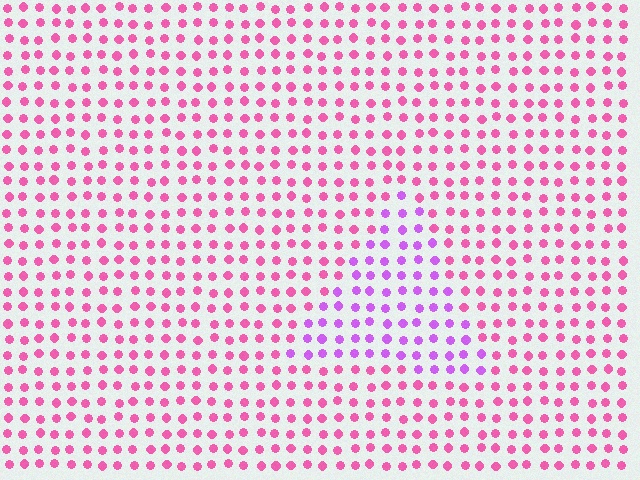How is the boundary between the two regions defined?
The boundary is defined purely by a slight shift in hue (about 40 degrees). Spacing, size, and orientation are identical on both sides.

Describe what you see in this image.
The image is filled with small pink elements in a uniform arrangement. A triangle-shaped region is visible where the elements are tinted to a slightly different hue, forming a subtle color boundary.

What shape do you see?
I see a triangle.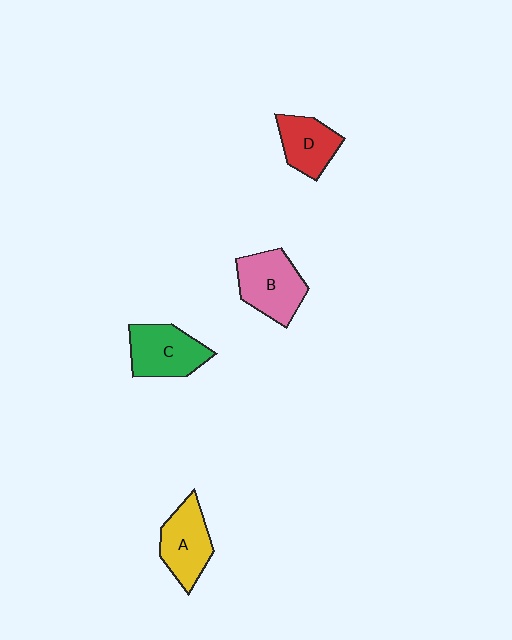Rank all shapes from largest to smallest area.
From largest to smallest: B (pink), C (green), A (yellow), D (red).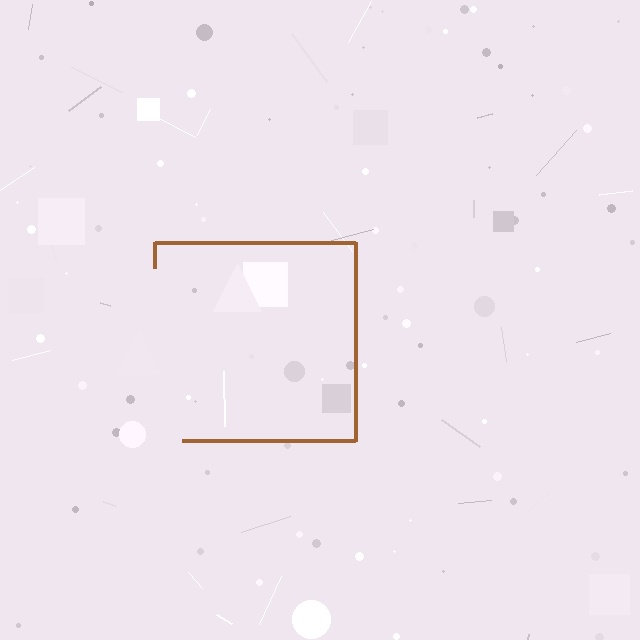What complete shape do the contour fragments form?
The contour fragments form a square.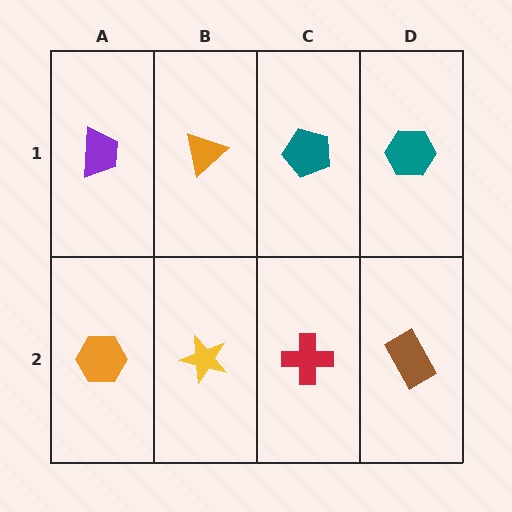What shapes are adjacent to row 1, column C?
A red cross (row 2, column C), an orange triangle (row 1, column B), a teal hexagon (row 1, column D).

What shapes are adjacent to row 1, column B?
A yellow star (row 2, column B), a purple trapezoid (row 1, column A), a teal pentagon (row 1, column C).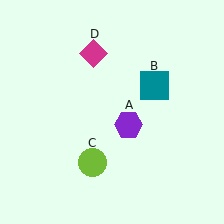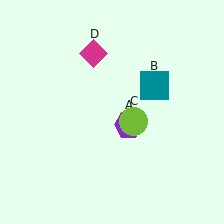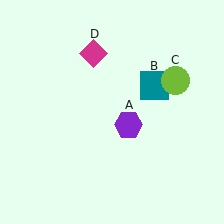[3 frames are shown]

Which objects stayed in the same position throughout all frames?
Purple hexagon (object A) and teal square (object B) and magenta diamond (object D) remained stationary.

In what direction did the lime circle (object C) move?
The lime circle (object C) moved up and to the right.